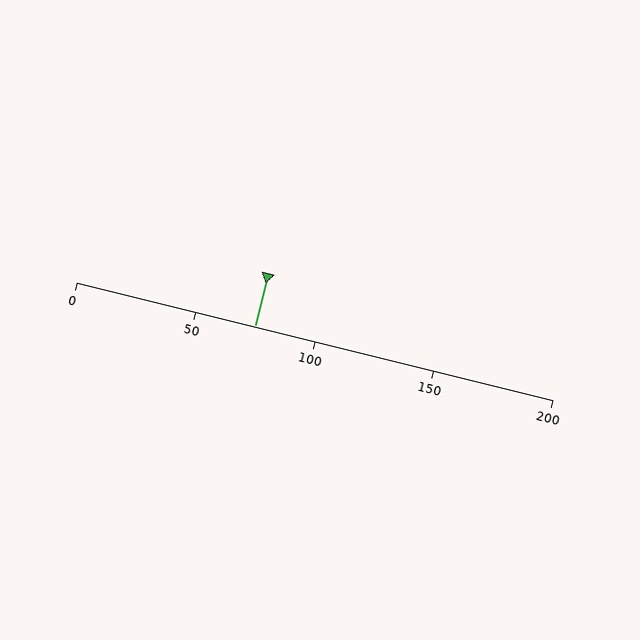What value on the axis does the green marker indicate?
The marker indicates approximately 75.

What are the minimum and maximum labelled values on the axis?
The axis runs from 0 to 200.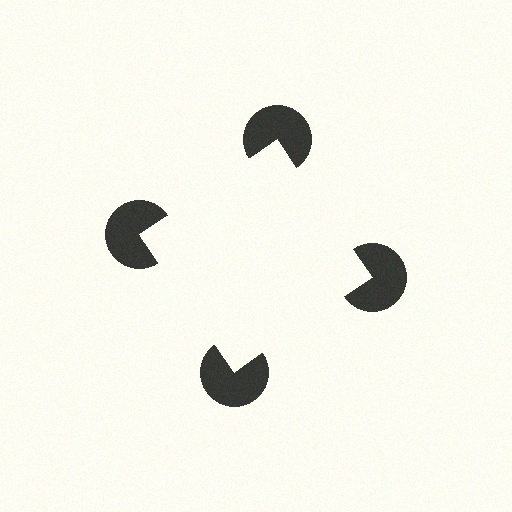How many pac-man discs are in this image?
There are 4 — one at each vertex of the illusory square.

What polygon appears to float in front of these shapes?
An illusory square — its edges are inferred from the aligned wedge cuts in the pac-man discs, not physically drawn.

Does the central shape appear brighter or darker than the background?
It typically appears slightly brighter than the background, even though no actual brightness change is drawn.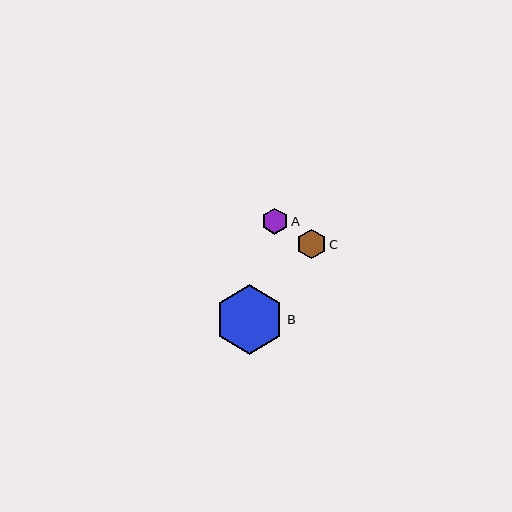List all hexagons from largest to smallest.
From largest to smallest: B, C, A.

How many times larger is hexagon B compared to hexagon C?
Hexagon B is approximately 2.4 times the size of hexagon C.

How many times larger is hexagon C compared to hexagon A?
Hexagon C is approximately 1.1 times the size of hexagon A.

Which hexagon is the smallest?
Hexagon A is the smallest with a size of approximately 26 pixels.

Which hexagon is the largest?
Hexagon B is the largest with a size of approximately 69 pixels.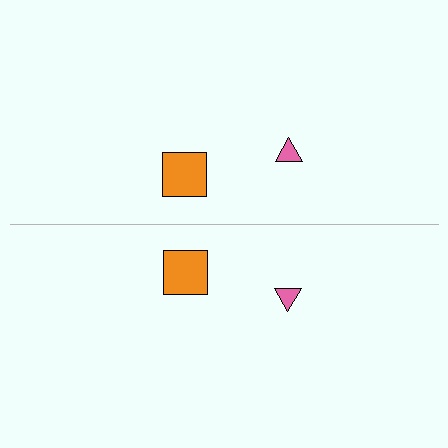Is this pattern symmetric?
Yes, this pattern has bilateral (reflection) symmetry.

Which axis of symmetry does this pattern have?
The pattern has a horizontal axis of symmetry running through the center of the image.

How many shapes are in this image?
There are 4 shapes in this image.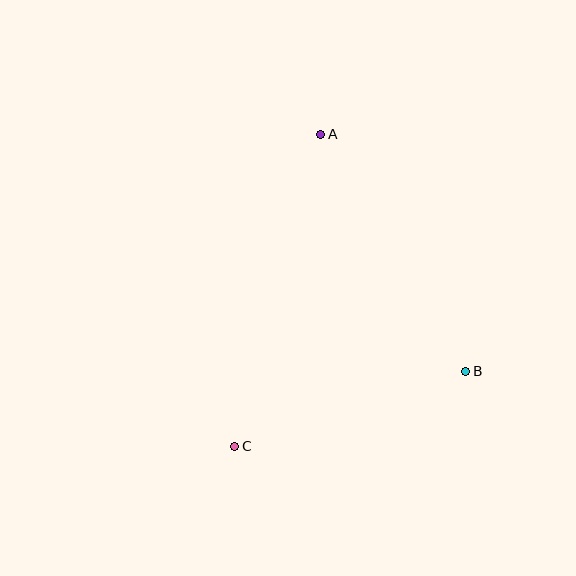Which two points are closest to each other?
Points B and C are closest to each other.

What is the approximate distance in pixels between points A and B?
The distance between A and B is approximately 278 pixels.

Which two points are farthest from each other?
Points A and C are farthest from each other.